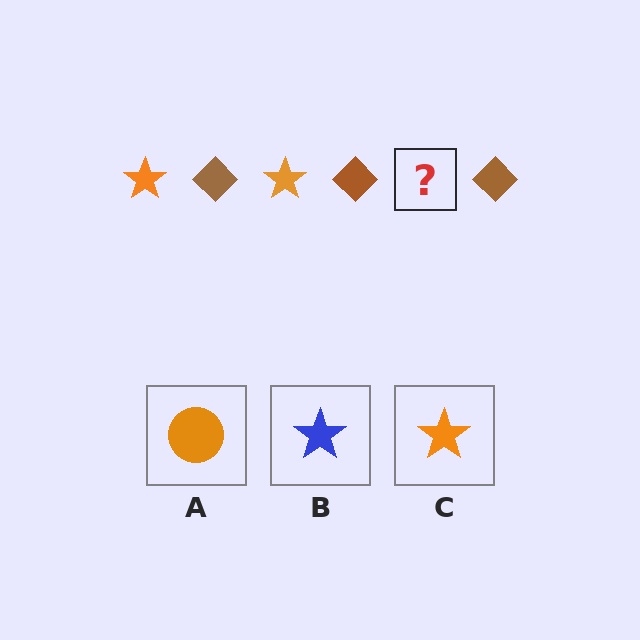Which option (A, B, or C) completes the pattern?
C.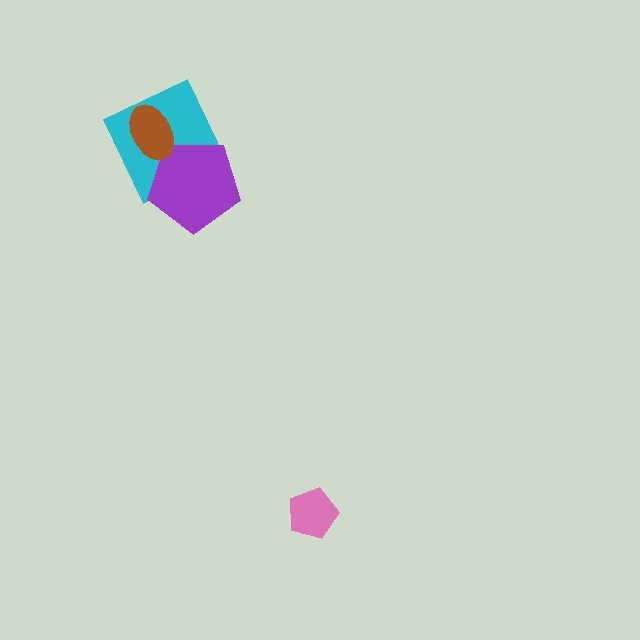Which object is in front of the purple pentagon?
The brown ellipse is in front of the purple pentagon.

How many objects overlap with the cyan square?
2 objects overlap with the cyan square.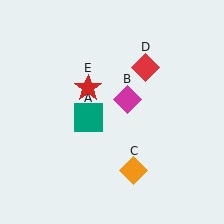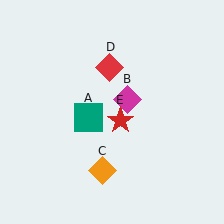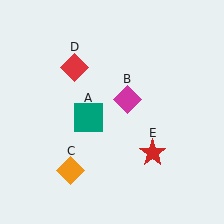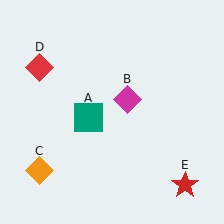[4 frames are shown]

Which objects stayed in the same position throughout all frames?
Teal square (object A) and magenta diamond (object B) remained stationary.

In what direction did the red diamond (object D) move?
The red diamond (object D) moved left.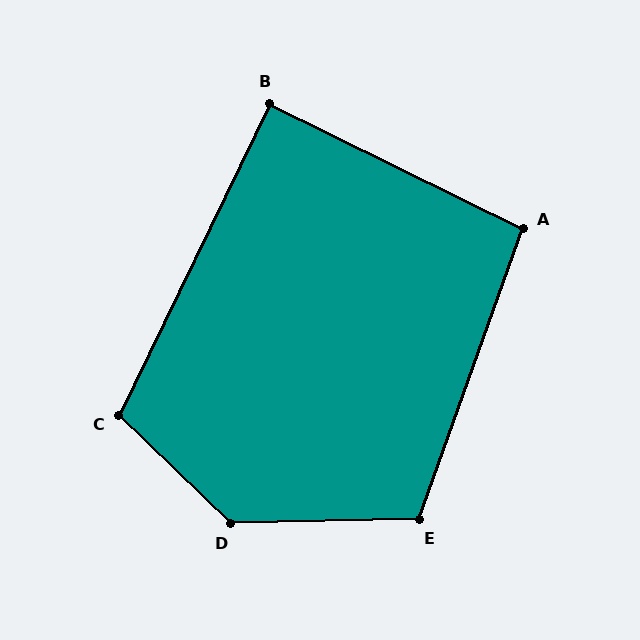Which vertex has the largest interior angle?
D, at approximately 134 degrees.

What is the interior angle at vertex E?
Approximately 111 degrees (obtuse).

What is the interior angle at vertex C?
Approximately 108 degrees (obtuse).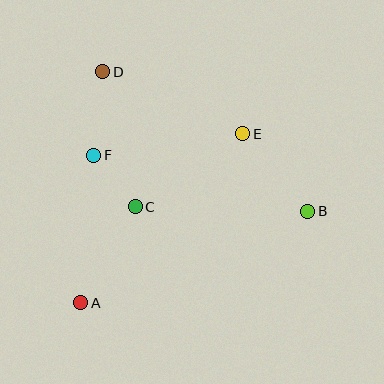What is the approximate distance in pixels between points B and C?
The distance between B and C is approximately 173 pixels.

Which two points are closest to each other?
Points C and F are closest to each other.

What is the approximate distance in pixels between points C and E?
The distance between C and E is approximately 130 pixels.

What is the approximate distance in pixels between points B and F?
The distance between B and F is approximately 221 pixels.